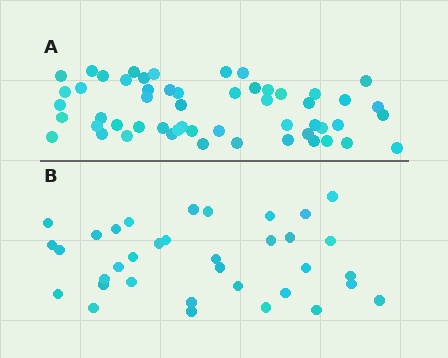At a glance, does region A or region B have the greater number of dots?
Region A (the top region) has more dots.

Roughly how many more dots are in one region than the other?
Region A has approximately 20 more dots than region B.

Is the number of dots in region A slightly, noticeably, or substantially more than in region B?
Region A has substantially more. The ratio is roughly 1.5 to 1.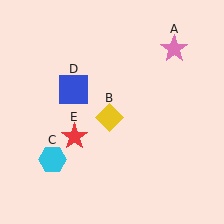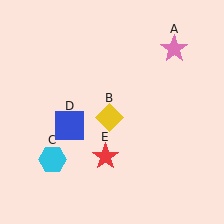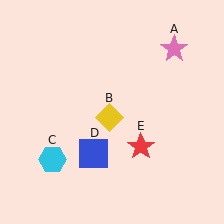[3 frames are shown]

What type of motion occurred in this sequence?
The blue square (object D), red star (object E) rotated counterclockwise around the center of the scene.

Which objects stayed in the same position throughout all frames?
Pink star (object A) and yellow diamond (object B) and cyan hexagon (object C) remained stationary.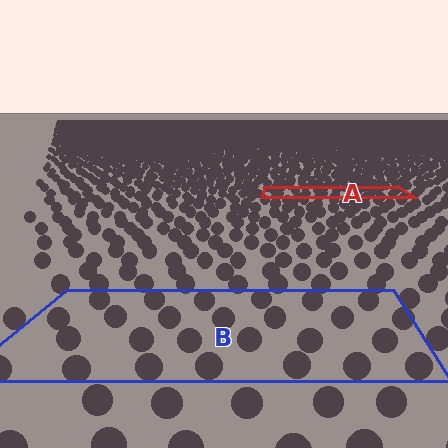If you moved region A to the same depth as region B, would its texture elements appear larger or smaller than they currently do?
They would appear larger. At a closer depth, the same texture elements are projected at a bigger on-screen size.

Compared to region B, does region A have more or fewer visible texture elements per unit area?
Region A has more texture elements per unit area — they are packed more densely because it is farther away.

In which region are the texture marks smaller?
The texture marks are smaller in region A, because it is farther away.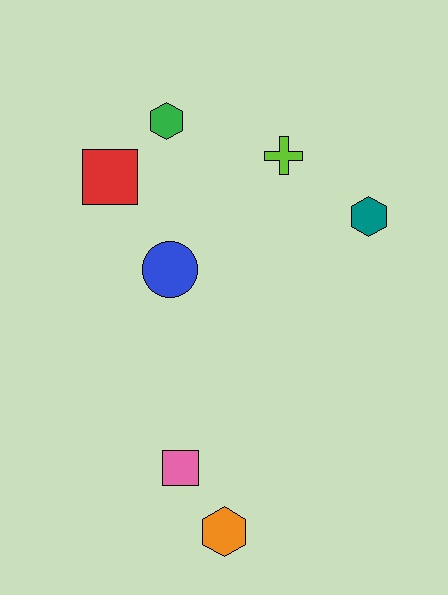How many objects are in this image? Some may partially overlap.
There are 7 objects.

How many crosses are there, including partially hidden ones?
There is 1 cross.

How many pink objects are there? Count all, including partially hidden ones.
There is 1 pink object.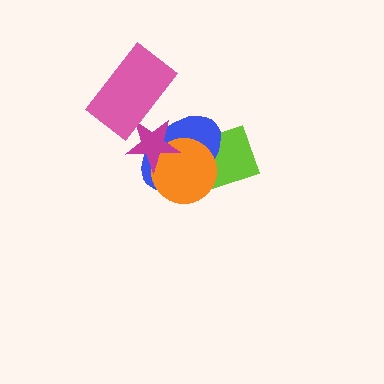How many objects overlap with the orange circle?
3 objects overlap with the orange circle.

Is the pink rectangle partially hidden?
No, no other shape covers it.